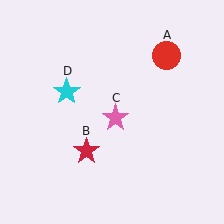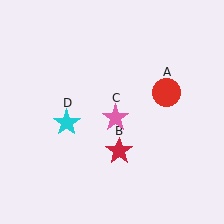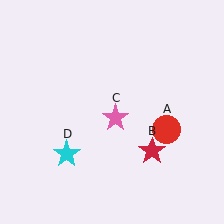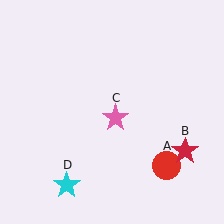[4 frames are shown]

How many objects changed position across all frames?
3 objects changed position: red circle (object A), red star (object B), cyan star (object D).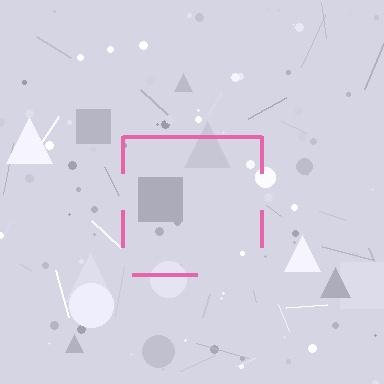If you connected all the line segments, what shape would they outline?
They would outline a square.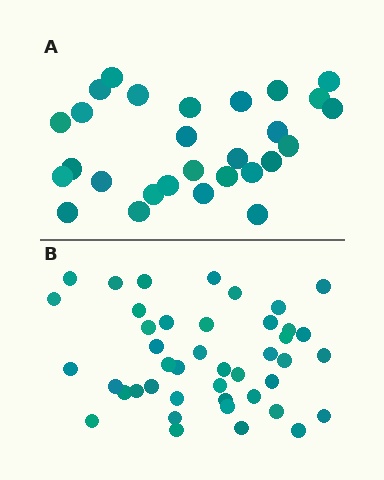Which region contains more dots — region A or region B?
Region B (the bottom region) has more dots.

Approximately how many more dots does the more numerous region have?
Region B has approximately 15 more dots than region A.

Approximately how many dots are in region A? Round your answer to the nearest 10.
About 30 dots. (The exact count is 28, which rounds to 30.)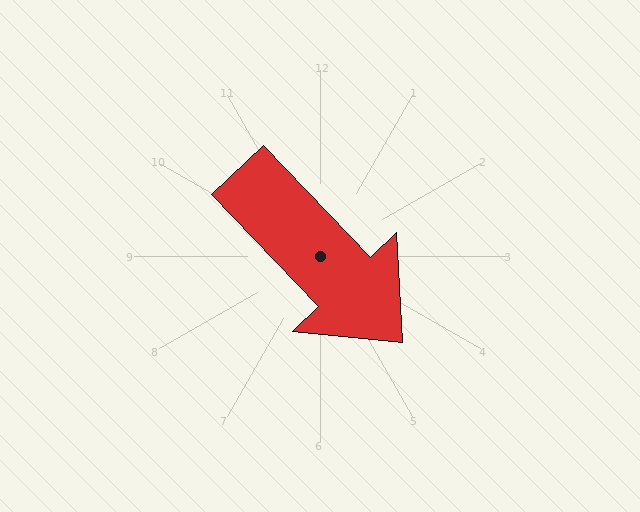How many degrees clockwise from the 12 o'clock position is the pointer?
Approximately 136 degrees.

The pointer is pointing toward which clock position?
Roughly 5 o'clock.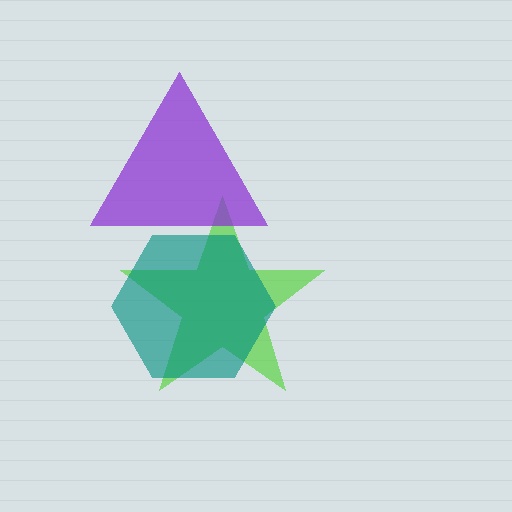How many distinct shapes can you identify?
There are 3 distinct shapes: a lime star, a teal hexagon, a purple triangle.